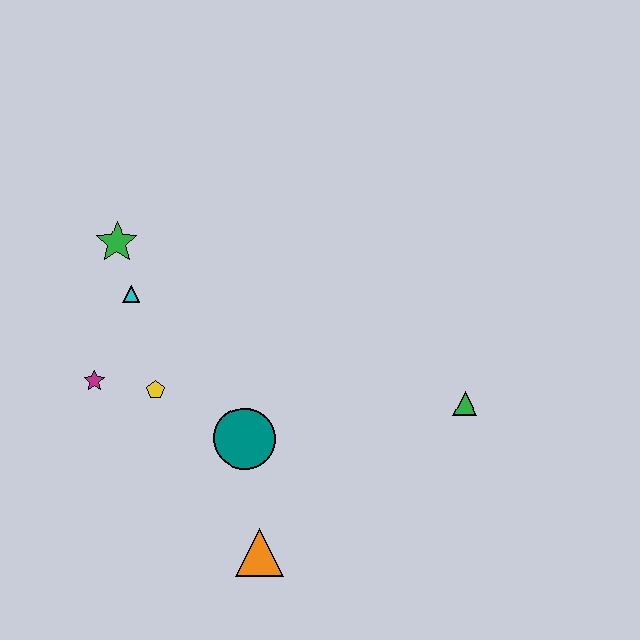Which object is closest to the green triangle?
The teal circle is closest to the green triangle.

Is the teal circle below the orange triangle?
No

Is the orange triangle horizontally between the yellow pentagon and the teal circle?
No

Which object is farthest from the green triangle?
The green star is farthest from the green triangle.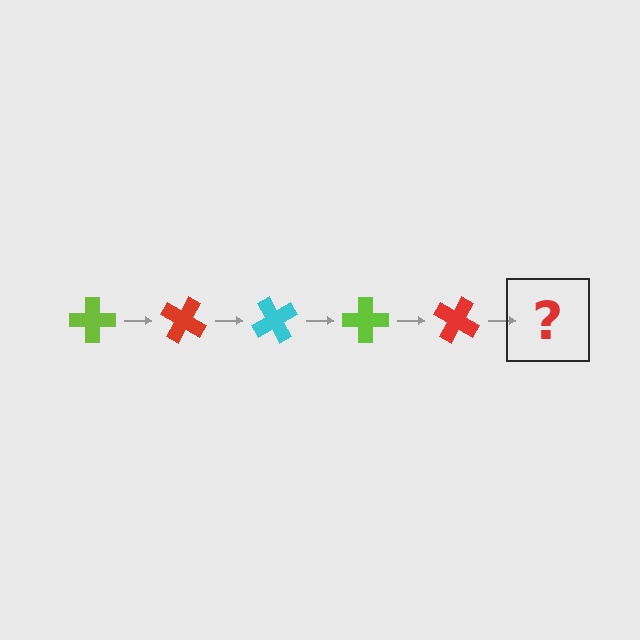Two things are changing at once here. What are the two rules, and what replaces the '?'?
The two rules are that it rotates 30 degrees each step and the color cycles through lime, red, and cyan. The '?' should be a cyan cross, rotated 150 degrees from the start.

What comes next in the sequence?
The next element should be a cyan cross, rotated 150 degrees from the start.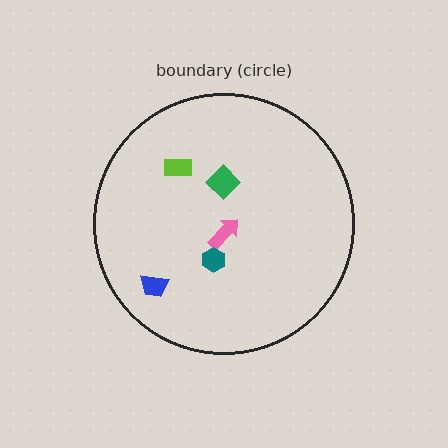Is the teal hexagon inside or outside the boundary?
Inside.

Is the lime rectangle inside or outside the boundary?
Inside.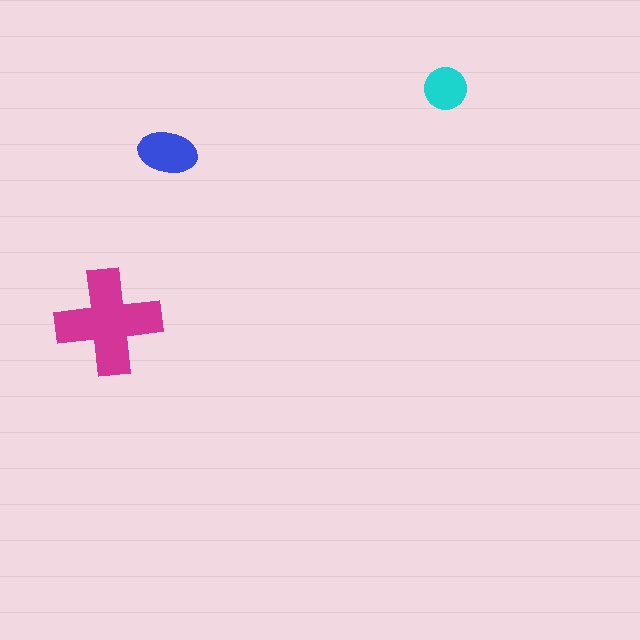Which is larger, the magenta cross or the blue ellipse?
The magenta cross.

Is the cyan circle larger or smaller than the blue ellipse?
Smaller.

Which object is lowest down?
The magenta cross is bottommost.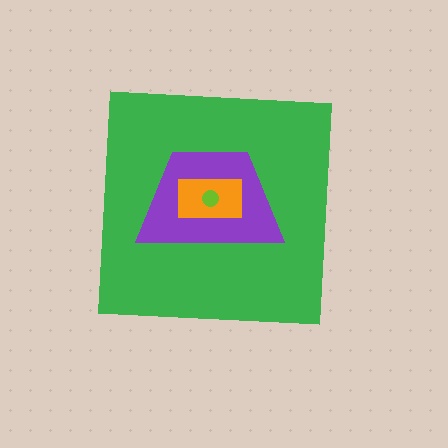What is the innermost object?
The lime circle.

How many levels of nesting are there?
4.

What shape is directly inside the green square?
The purple trapezoid.